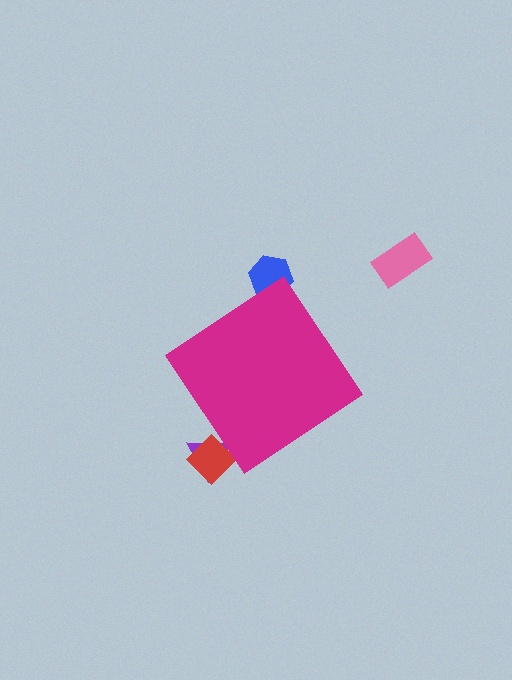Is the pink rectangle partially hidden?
No, the pink rectangle is fully visible.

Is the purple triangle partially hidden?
Yes, the purple triangle is partially hidden behind the magenta diamond.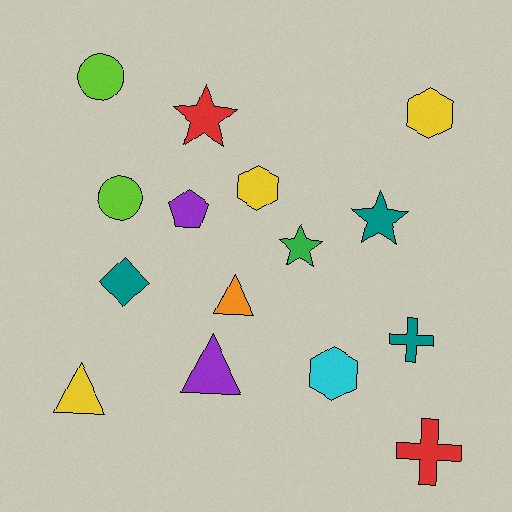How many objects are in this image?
There are 15 objects.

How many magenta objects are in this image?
There are no magenta objects.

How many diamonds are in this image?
There is 1 diamond.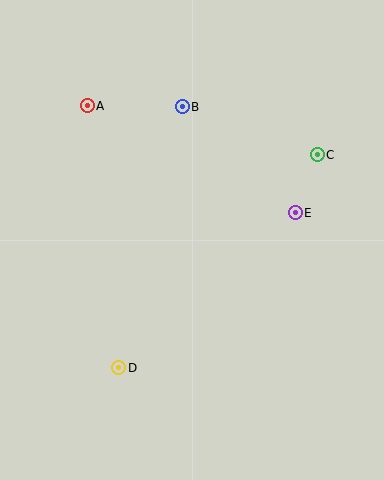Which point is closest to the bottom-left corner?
Point D is closest to the bottom-left corner.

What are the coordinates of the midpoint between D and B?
The midpoint between D and B is at (150, 237).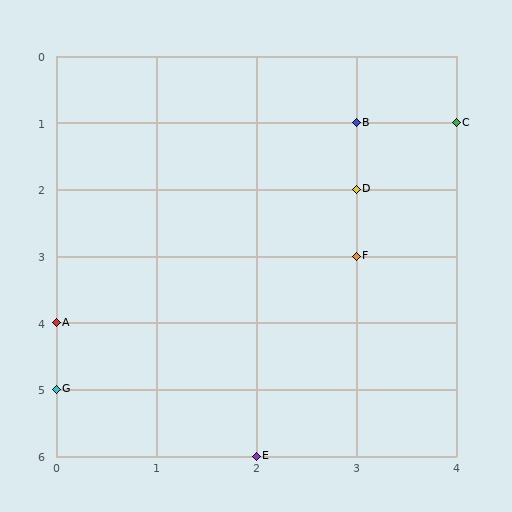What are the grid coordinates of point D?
Point D is at grid coordinates (3, 2).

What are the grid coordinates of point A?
Point A is at grid coordinates (0, 4).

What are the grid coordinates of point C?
Point C is at grid coordinates (4, 1).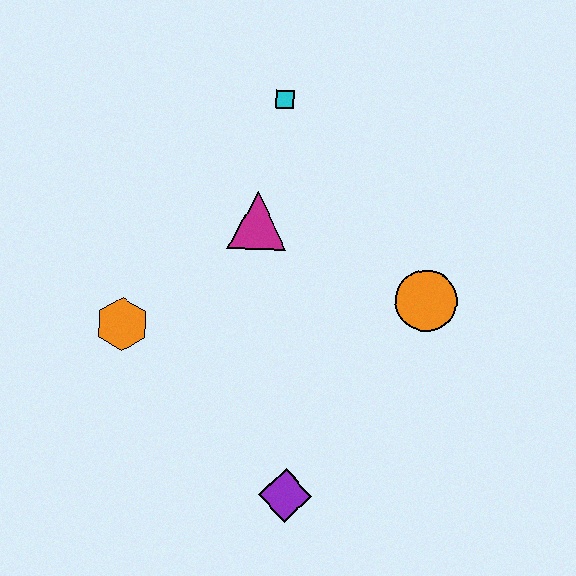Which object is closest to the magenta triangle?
The cyan square is closest to the magenta triangle.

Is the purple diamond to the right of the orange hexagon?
Yes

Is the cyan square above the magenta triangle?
Yes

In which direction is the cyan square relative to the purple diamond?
The cyan square is above the purple diamond.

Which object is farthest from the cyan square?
The purple diamond is farthest from the cyan square.